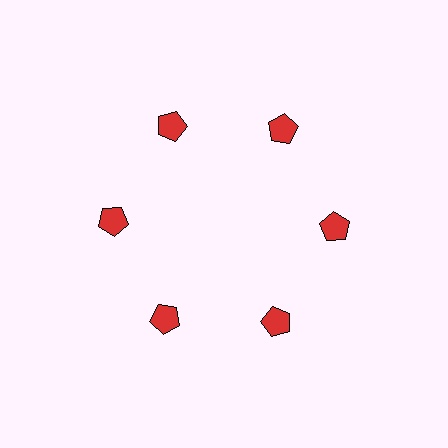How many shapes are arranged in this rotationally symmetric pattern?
There are 6 shapes, arranged in 6 groups of 1.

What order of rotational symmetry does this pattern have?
This pattern has 6-fold rotational symmetry.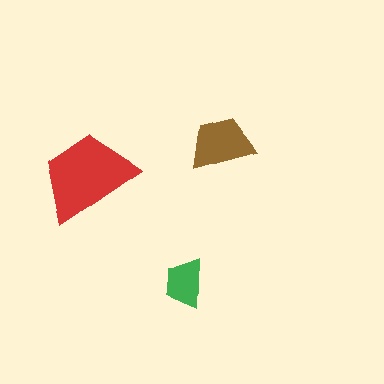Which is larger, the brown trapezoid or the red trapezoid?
The red one.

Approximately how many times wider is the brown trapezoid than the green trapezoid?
About 1.5 times wider.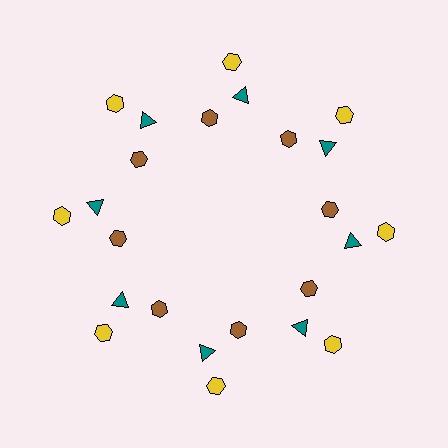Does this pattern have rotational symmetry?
Yes, this pattern has 8-fold rotational symmetry. It looks the same after rotating 45 degrees around the center.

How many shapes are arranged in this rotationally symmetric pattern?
There are 24 shapes, arranged in 8 groups of 3.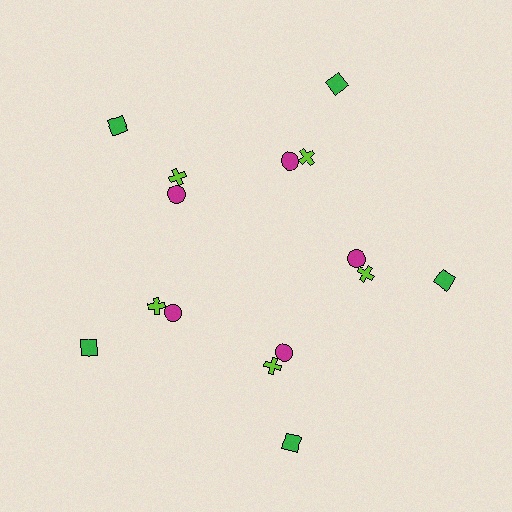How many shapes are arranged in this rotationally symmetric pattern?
There are 15 shapes, arranged in 5 groups of 3.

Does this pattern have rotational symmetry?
Yes, this pattern has 5-fold rotational symmetry. It looks the same after rotating 72 degrees around the center.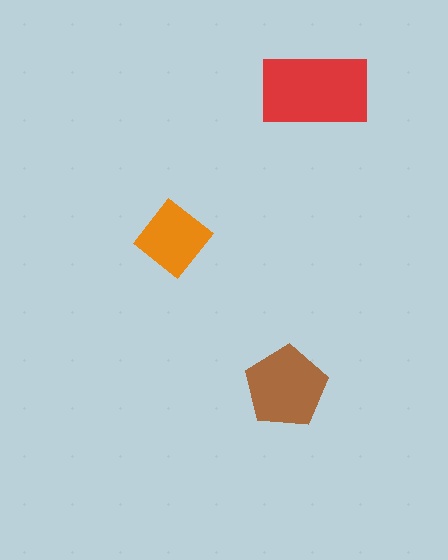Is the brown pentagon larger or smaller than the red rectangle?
Smaller.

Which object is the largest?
The red rectangle.